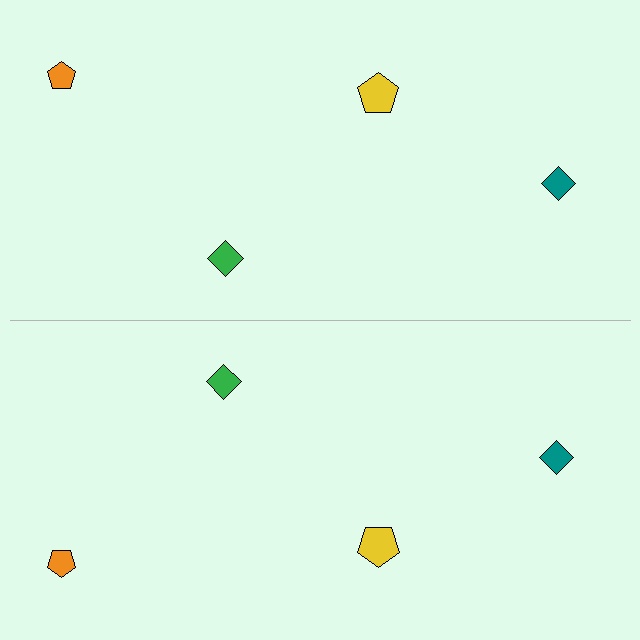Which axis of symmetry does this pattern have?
The pattern has a horizontal axis of symmetry running through the center of the image.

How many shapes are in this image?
There are 8 shapes in this image.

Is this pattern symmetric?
Yes, this pattern has bilateral (reflection) symmetry.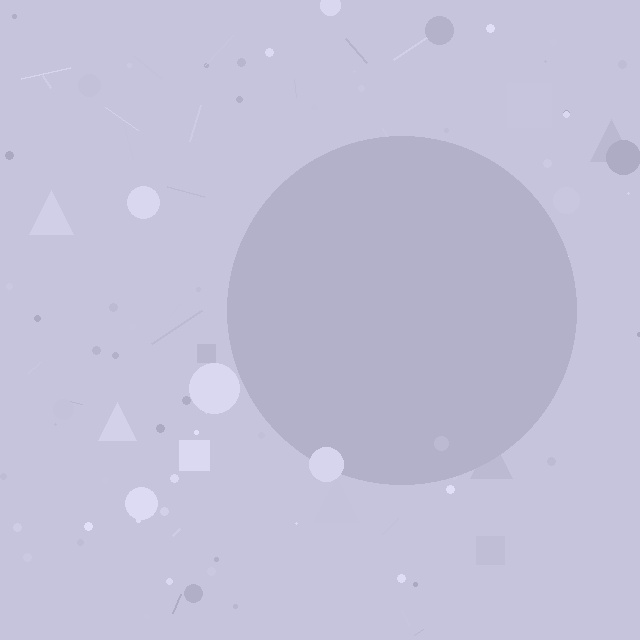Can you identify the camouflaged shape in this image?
The camouflaged shape is a circle.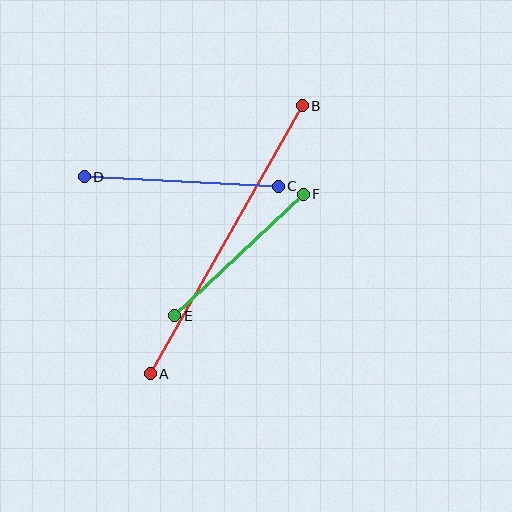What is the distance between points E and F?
The distance is approximately 177 pixels.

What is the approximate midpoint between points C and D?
The midpoint is at approximately (181, 181) pixels.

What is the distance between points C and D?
The distance is approximately 194 pixels.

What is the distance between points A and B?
The distance is approximately 308 pixels.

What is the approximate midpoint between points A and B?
The midpoint is at approximately (226, 240) pixels.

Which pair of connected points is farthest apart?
Points A and B are farthest apart.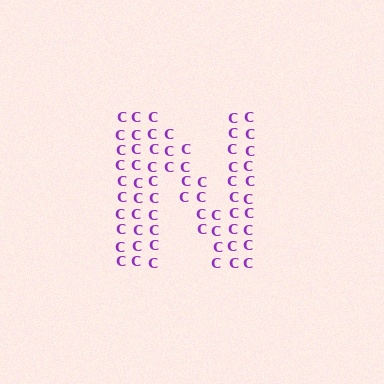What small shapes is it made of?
It is made of small letter C's.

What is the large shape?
The large shape is the letter N.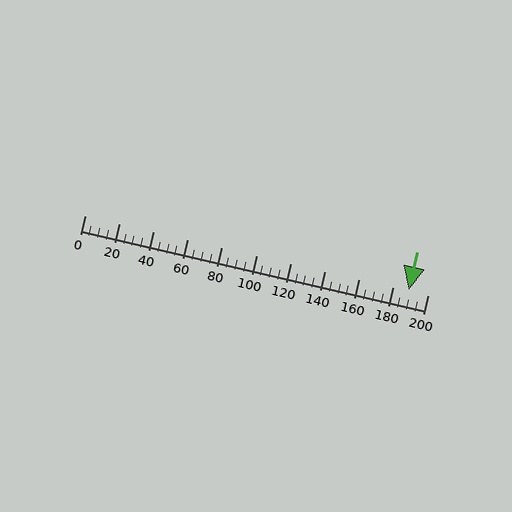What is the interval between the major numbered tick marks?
The major tick marks are spaced 20 units apart.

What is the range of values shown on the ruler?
The ruler shows values from 0 to 200.